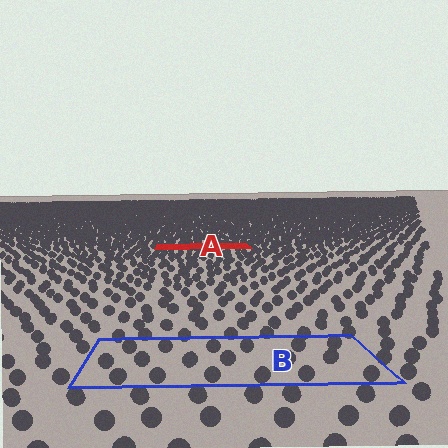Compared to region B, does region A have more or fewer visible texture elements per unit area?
Region A has more texture elements per unit area — they are packed more densely because it is farther away.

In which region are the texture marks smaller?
The texture marks are smaller in region A, because it is farther away.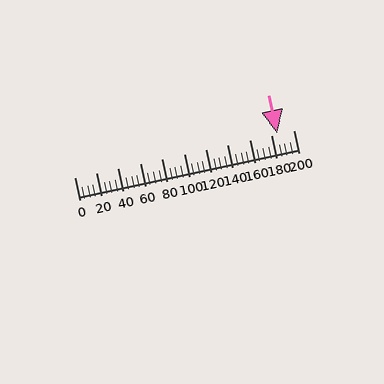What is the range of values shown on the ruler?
The ruler shows values from 0 to 200.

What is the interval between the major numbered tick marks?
The major tick marks are spaced 20 units apart.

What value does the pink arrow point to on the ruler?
The pink arrow points to approximately 185.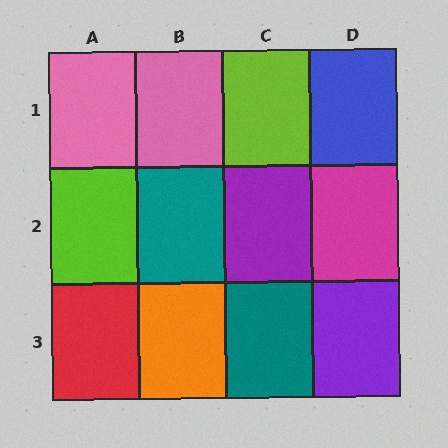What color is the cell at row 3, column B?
Orange.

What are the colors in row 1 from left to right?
Pink, pink, lime, blue.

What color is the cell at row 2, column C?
Purple.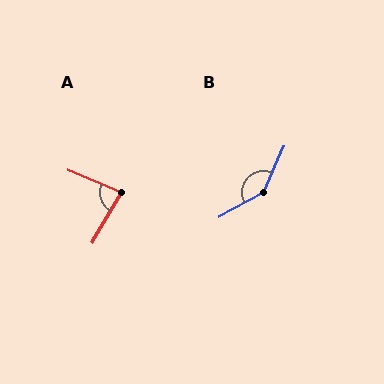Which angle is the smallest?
A, at approximately 82 degrees.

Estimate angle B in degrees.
Approximately 142 degrees.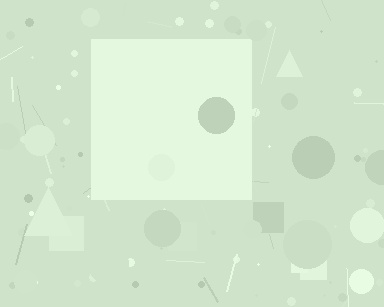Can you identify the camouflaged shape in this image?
The camouflaged shape is a square.